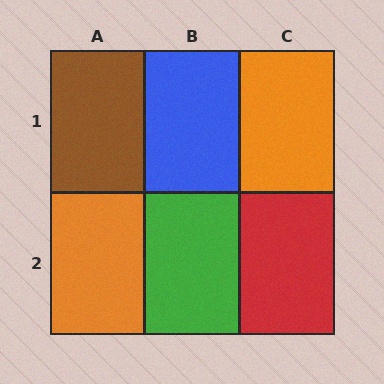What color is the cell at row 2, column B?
Green.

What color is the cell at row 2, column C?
Red.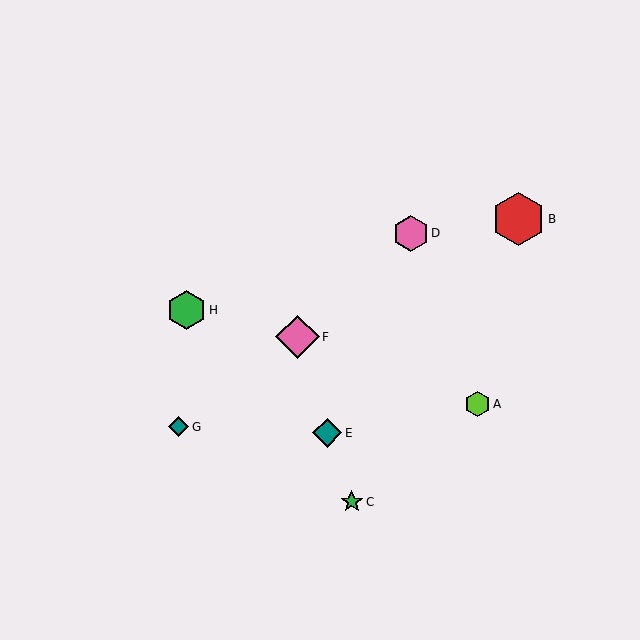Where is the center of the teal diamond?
The center of the teal diamond is at (179, 427).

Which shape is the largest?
The red hexagon (labeled B) is the largest.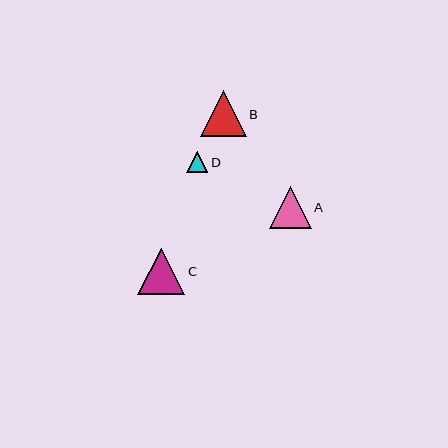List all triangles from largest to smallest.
From largest to smallest: C, B, A, D.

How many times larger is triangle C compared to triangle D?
Triangle C is approximately 2.2 times the size of triangle D.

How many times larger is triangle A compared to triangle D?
Triangle A is approximately 2.0 times the size of triangle D.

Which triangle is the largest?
Triangle C is the largest with a size of approximately 47 pixels.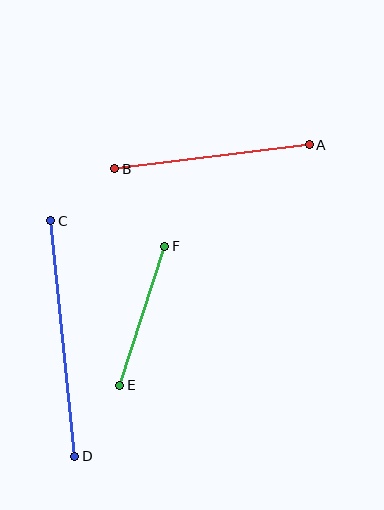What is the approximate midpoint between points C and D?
The midpoint is at approximately (63, 339) pixels.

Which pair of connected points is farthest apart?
Points C and D are farthest apart.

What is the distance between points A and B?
The distance is approximately 196 pixels.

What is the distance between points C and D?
The distance is approximately 237 pixels.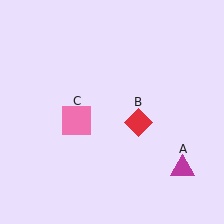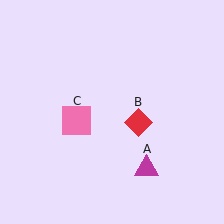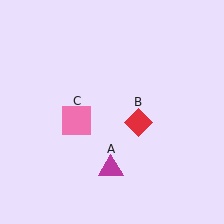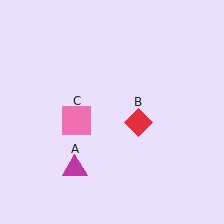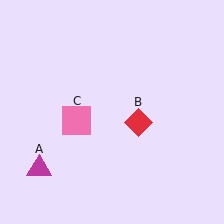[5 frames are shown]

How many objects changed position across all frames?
1 object changed position: magenta triangle (object A).